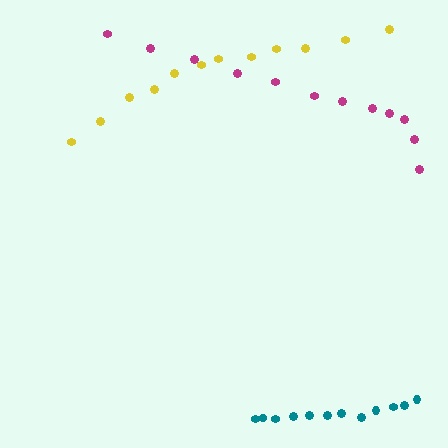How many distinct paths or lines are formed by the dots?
There are 3 distinct paths.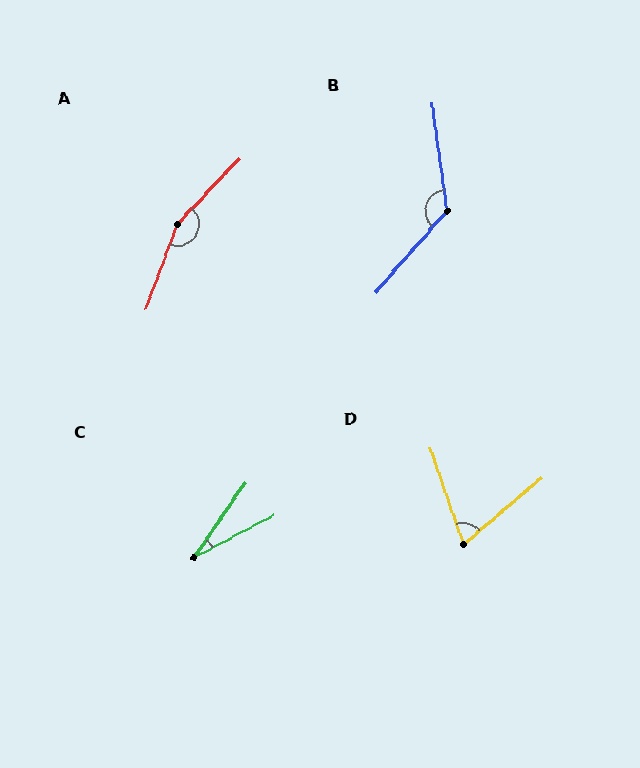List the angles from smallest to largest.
C (27°), D (68°), B (131°), A (157°).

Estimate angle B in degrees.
Approximately 131 degrees.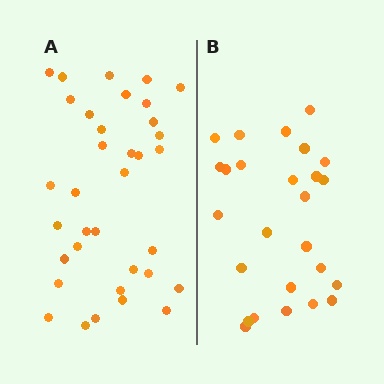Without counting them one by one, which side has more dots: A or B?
Region A (the left region) has more dots.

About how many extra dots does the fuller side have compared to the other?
Region A has roughly 8 or so more dots than region B.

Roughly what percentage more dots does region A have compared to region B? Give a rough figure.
About 35% more.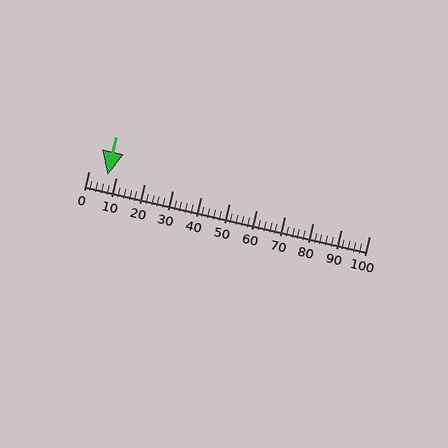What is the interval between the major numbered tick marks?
The major tick marks are spaced 10 units apart.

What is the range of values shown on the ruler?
The ruler shows values from 0 to 100.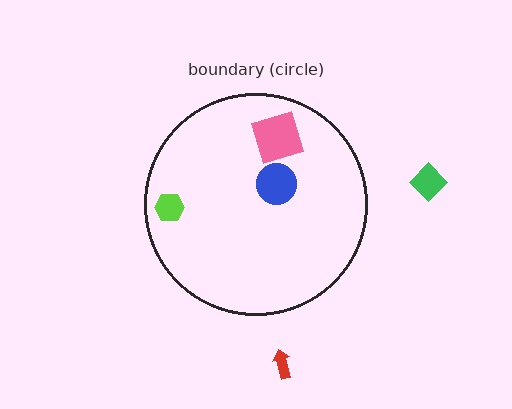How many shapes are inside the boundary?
3 inside, 2 outside.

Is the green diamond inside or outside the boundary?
Outside.